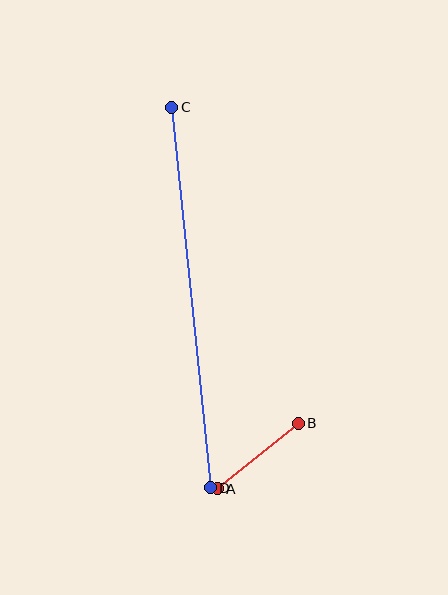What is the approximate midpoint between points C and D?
The midpoint is at approximately (191, 297) pixels.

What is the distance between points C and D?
The distance is approximately 382 pixels.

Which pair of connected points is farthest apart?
Points C and D are farthest apart.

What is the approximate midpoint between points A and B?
The midpoint is at approximately (258, 456) pixels.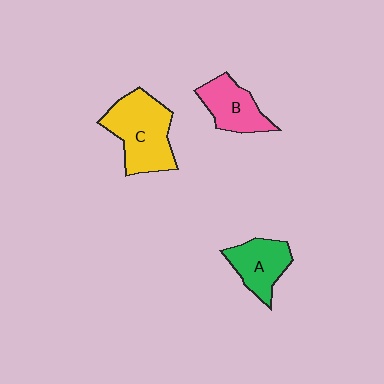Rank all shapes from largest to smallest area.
From largest to smallest: C (yellow), B (pink), A (green).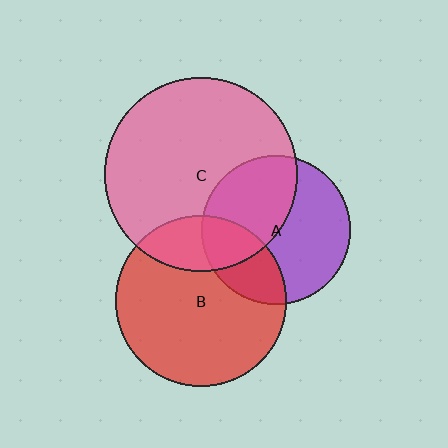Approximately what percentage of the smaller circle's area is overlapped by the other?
Approximately 20%.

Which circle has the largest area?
Circle C (pink).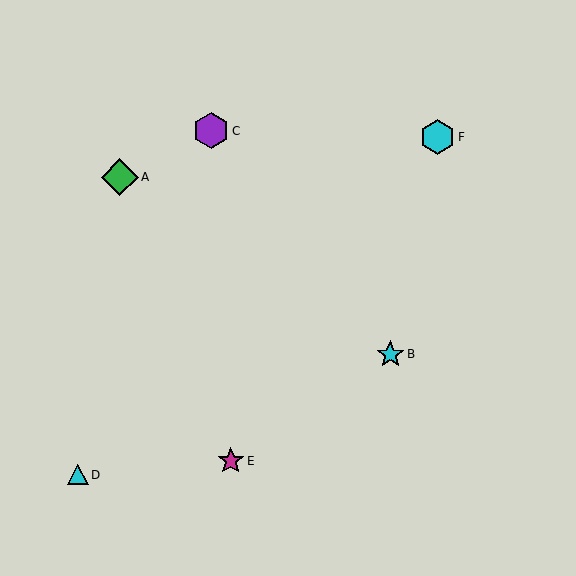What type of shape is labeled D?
Shape D is a cyan triangle.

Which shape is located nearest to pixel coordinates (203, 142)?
The purple hexagon (labeled C) at (211, 131) is nearest to that location.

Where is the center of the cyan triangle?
The center of the cyan triangle is at (78, 475).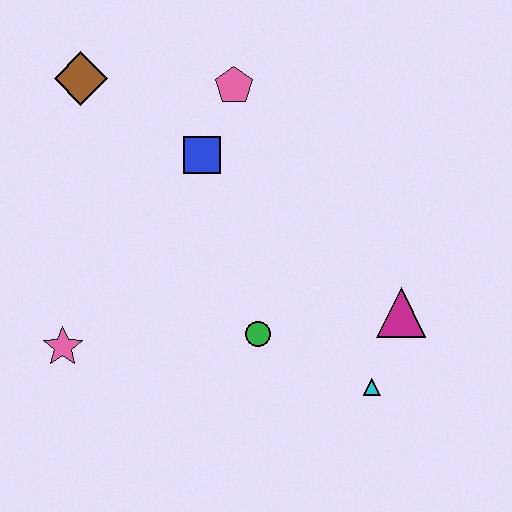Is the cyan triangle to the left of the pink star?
No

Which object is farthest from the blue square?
The cyan triangle is farthest from the blue square.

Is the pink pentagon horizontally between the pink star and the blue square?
No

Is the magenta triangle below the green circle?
No